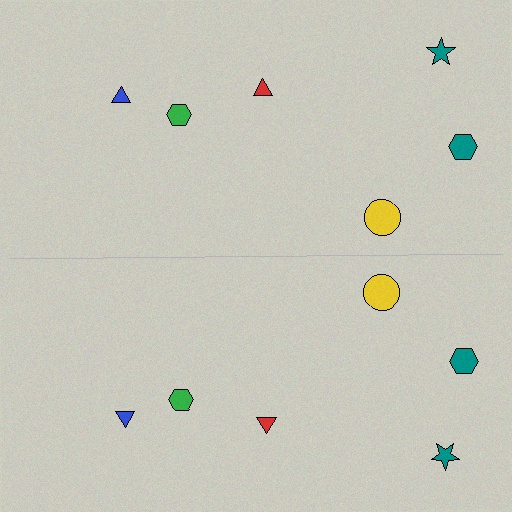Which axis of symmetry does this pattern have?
The pattern has a horizontal axis of symmetry running through the center of the image.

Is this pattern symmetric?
Yes, this pattern has bilateral (reflection) symmetry.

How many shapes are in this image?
There are 12 shapes in this image.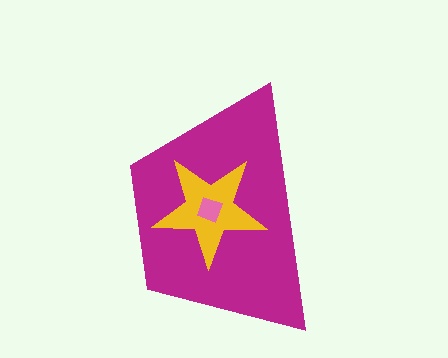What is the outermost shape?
The magenta trapezoid.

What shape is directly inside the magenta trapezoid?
The yellow star.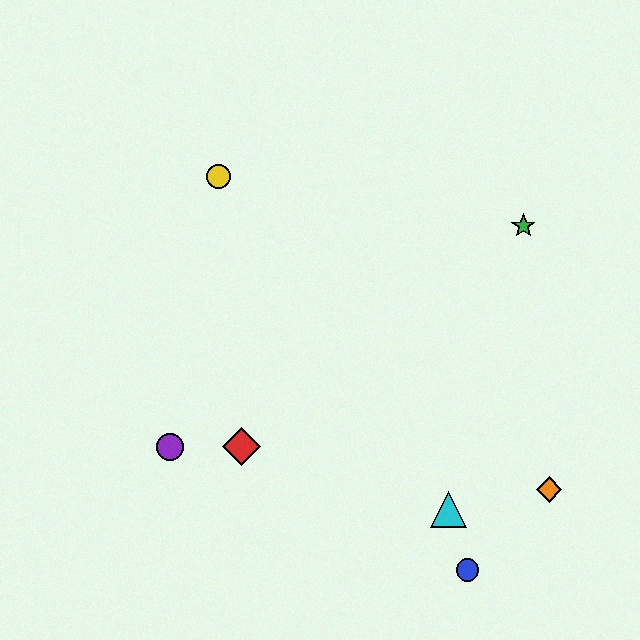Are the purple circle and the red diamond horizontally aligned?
Yes, both are at y≈447.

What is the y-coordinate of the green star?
The green star is at y≈226.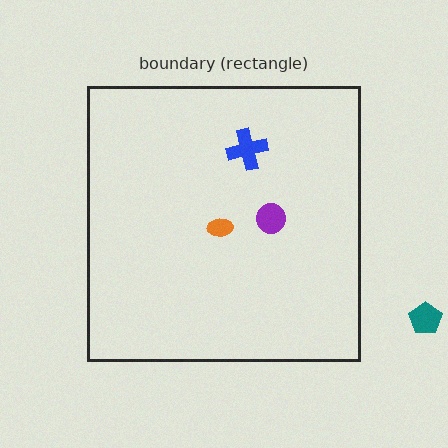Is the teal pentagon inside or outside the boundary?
Outside.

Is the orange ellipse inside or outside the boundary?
Inside.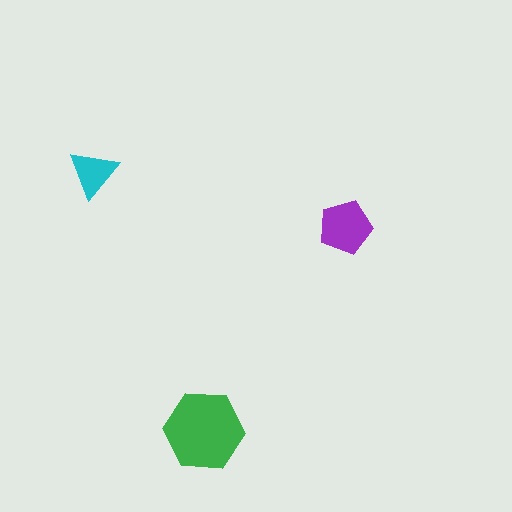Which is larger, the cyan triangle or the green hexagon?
The green hexagon.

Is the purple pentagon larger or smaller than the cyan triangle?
Larger.